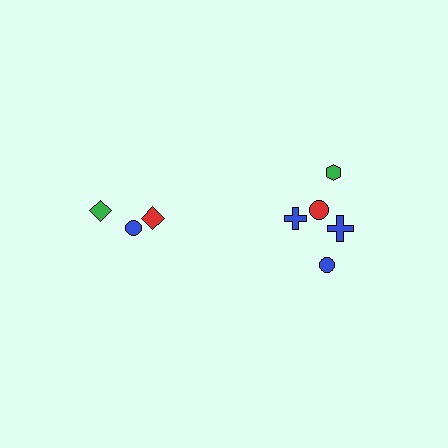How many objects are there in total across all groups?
There are 8 objects.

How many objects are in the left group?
There are 3 objects.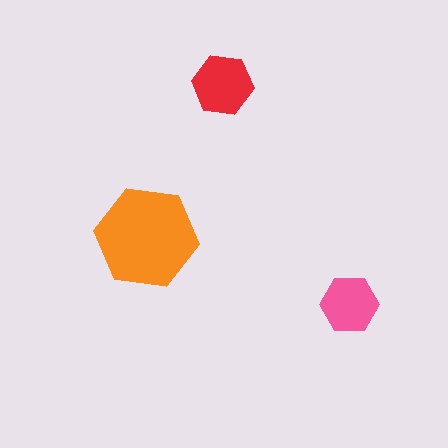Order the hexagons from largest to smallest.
the orange one, the red one, the pink one.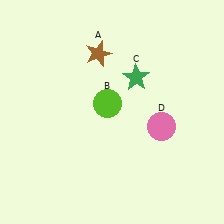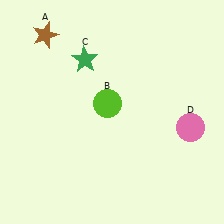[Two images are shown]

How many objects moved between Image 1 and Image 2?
3 objects moved between the two images.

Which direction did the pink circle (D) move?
The pink circle (D) moved right.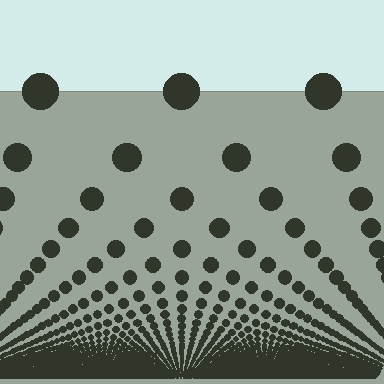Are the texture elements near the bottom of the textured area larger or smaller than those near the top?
Smaller. The gradient is inverted — elements near the bottom are smaller and denser.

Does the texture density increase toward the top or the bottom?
Density increases toward the bottom.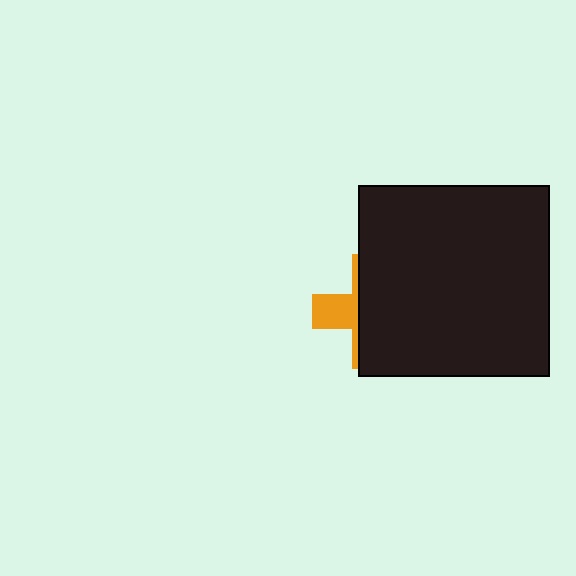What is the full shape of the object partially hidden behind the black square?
The partially hidden object is an orange cross.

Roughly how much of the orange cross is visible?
A small part of it is visible (roughly 30%).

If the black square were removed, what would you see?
You would see the complete orange cross.